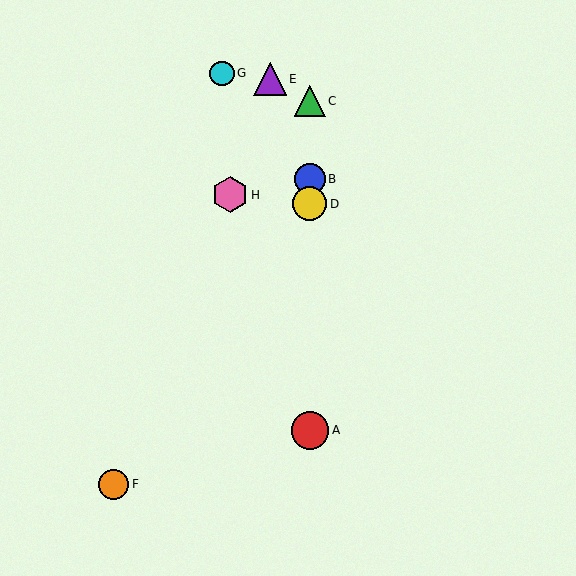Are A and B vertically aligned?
Yes, both are at x≈310.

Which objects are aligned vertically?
Objects A, B, C, D are aligned vertically.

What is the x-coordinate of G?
Object G is at x≈222.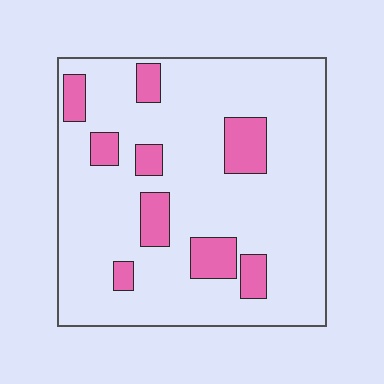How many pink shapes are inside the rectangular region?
9.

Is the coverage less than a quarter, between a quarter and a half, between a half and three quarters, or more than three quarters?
Less than a quarter.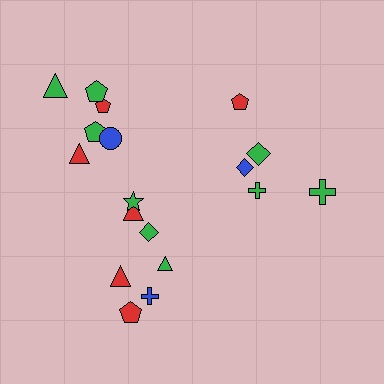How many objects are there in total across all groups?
There are 18 objects.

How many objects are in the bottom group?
There are 5 objects.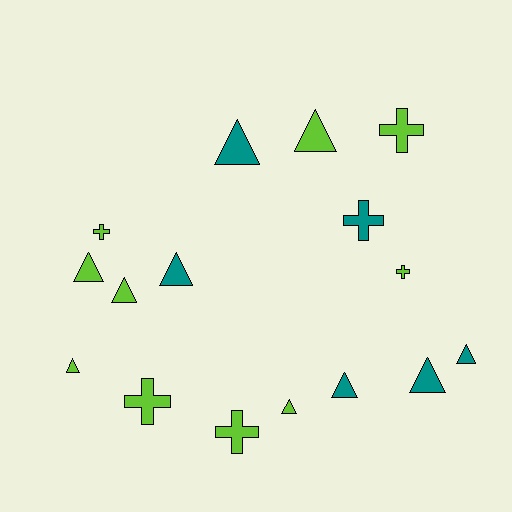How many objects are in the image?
There are 16 objects.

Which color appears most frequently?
Lime, with 10 objects.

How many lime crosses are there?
There are 5 lime crosses.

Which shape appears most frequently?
Triangle, with 10 objects.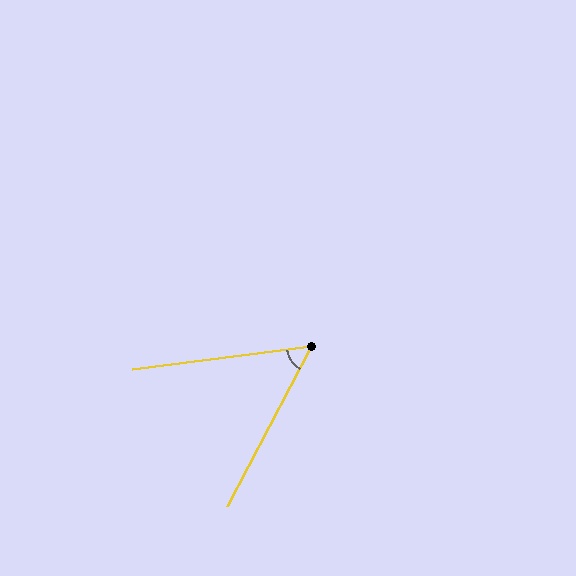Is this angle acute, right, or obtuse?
It is acute.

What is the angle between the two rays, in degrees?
Approximately 55 degrees.